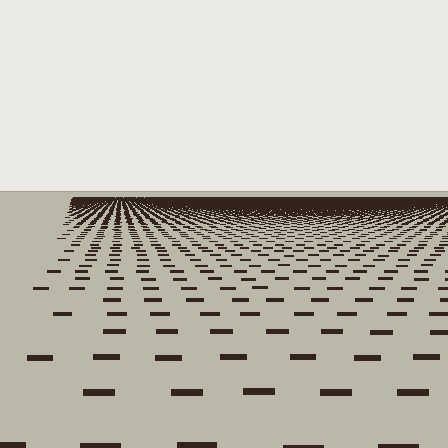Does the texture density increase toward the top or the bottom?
Density increases toward the top.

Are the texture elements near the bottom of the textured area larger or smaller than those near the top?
Larger. Near the bottom, elements are closer to the viewer and appear at a bigger on-screen size.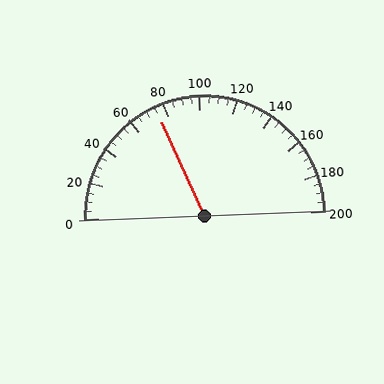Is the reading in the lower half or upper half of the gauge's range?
The reading is in the lower half of the range (0 to 200).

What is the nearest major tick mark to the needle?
The nearest major tick mark is 80.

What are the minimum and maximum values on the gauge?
The gauge ranges from 0 to 200.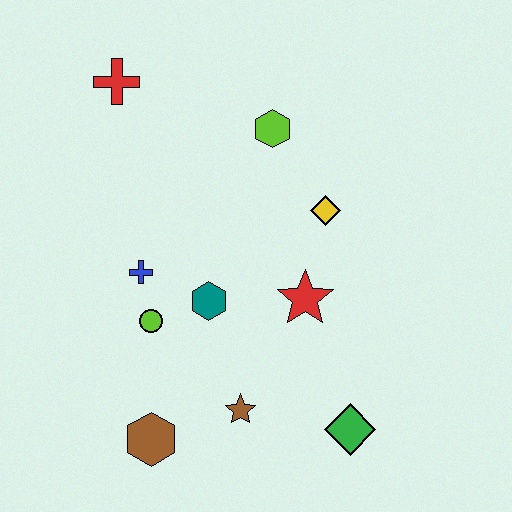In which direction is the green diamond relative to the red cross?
The green diamond is below the red cross.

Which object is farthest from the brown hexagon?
The red cross is farthest from the brown hexagon.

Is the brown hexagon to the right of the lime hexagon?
No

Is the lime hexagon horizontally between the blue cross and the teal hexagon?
No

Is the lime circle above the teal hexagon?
No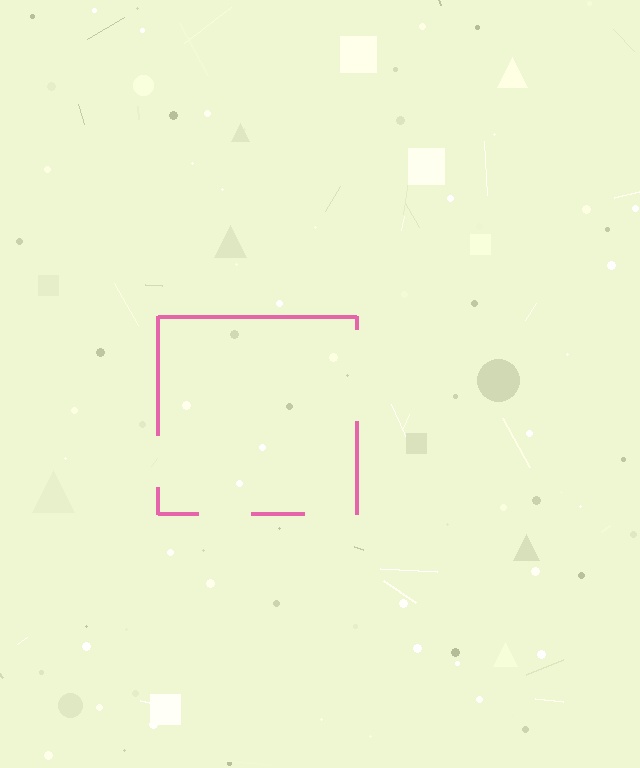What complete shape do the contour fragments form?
The contour fragments form a square.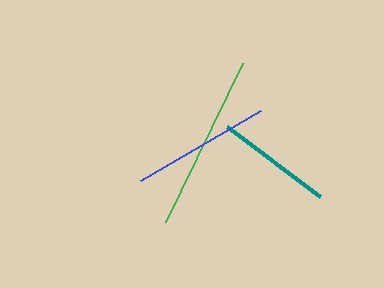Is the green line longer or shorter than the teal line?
The green line is longer than the teal line.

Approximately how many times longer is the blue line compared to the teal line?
The blue line is approximately 1.2 times the length of the teal line.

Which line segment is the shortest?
The teal line is the shortest at approximately 116 pixels.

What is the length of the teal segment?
The teal segment is approximately 116 pixels long.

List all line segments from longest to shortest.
From longest to shortest: green, blue, teal.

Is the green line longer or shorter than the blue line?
The green line is longer than the blue line.